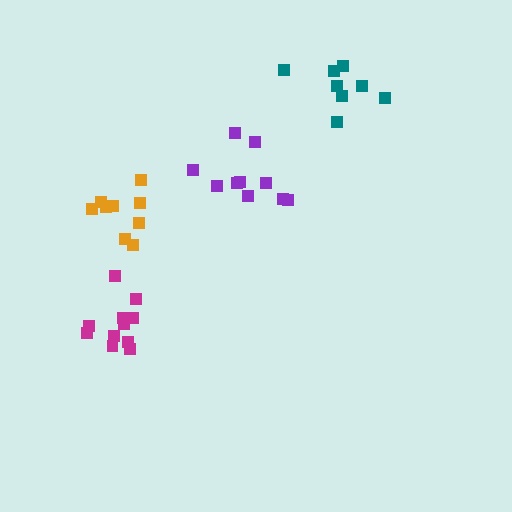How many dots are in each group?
Group 1: 11 dots, Group 2: 8 dots, Group 3: 9 dots, Group 4: 10 dots (38 total).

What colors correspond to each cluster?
The clusters are colored: magenta, teal, orange, purple.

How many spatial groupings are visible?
There are 4 spatial groupings.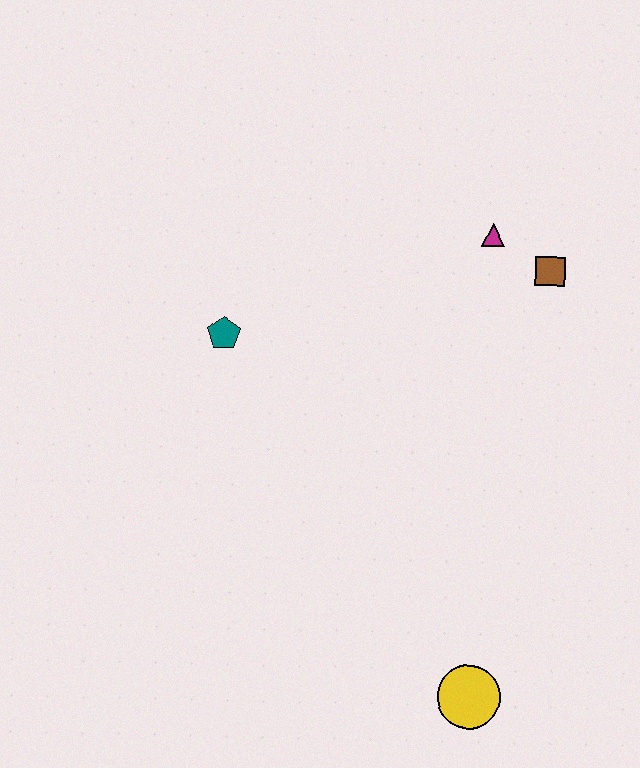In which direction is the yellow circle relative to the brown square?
The yellow circle is below the brown square.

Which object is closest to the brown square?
The magenta triangle is closest to the brown square.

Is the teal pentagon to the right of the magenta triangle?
No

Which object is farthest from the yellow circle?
The magenta triangle is farthest from the yellow circle.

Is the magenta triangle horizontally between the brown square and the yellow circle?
Yes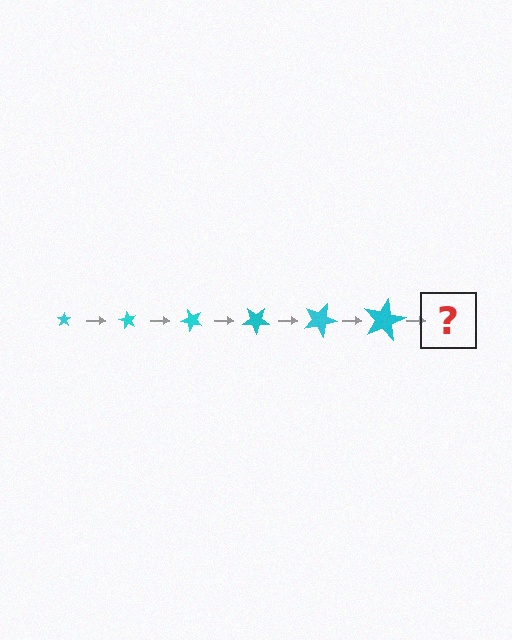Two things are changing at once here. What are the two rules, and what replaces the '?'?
The two rules are that the star grows larger each step and it rotates 60 degrees each step. The '?' should be a star, larger than the previous one and rotated 360 degrees from the start.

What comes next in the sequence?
The next element should be a star, larger than the previous one and rotated 360 degrees from the start.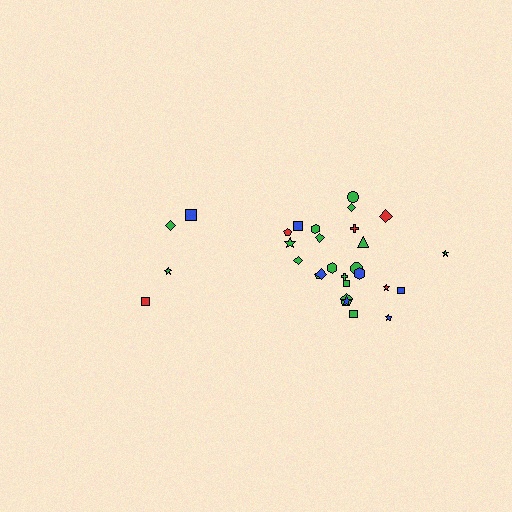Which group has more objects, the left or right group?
The right group.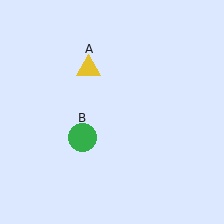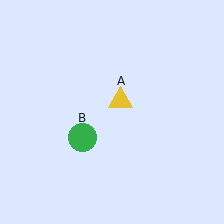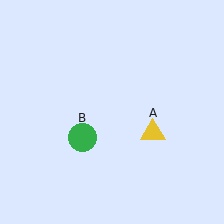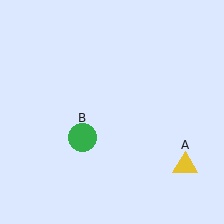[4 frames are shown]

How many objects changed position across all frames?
1 object changed position: yellow triangle (object A).